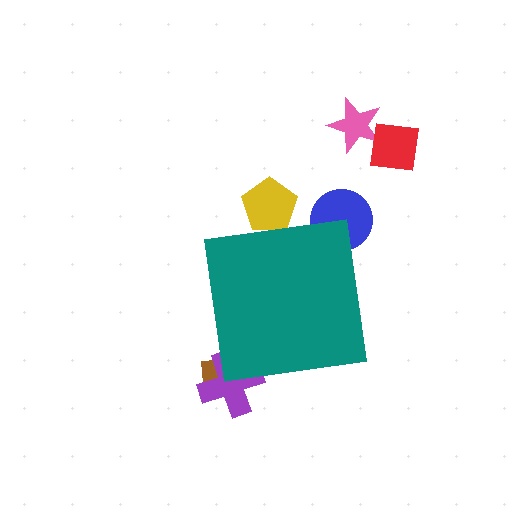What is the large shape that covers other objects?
A teal square.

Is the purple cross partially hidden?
Yes, the purple cross is partially hidden behind the teal square.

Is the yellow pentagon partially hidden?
Yes, the yellow pentagon is partially hidden behind the teal square.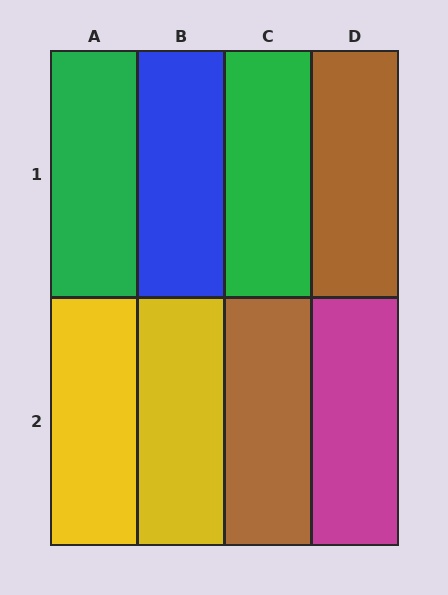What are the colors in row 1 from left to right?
Green, blue, green, brown.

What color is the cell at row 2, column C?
Brown.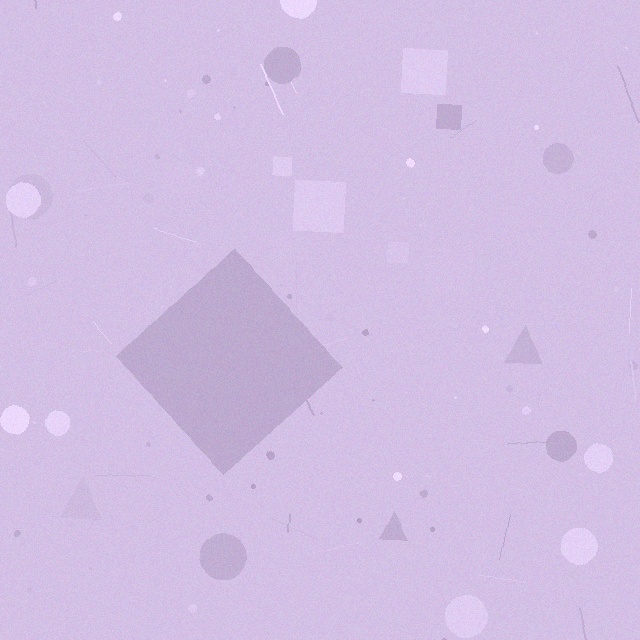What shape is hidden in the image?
A diamond is hidden in the image.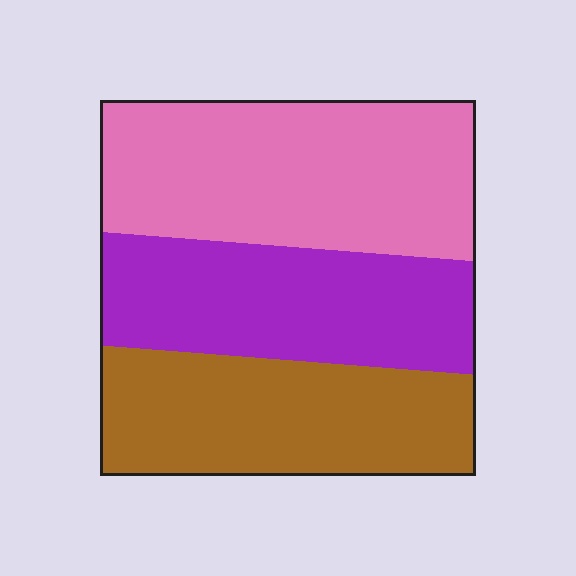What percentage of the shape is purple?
Purple covers 30% of the shape.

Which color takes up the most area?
Pink, at roughly 40%.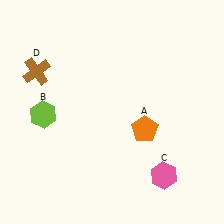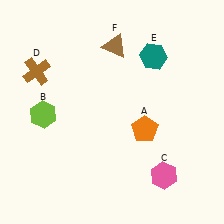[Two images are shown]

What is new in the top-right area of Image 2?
A brown triangle (F) was added in the top-right area of Image 2.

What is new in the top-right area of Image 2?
A teal hexagon (E) was added in the top-right area of Image 2.